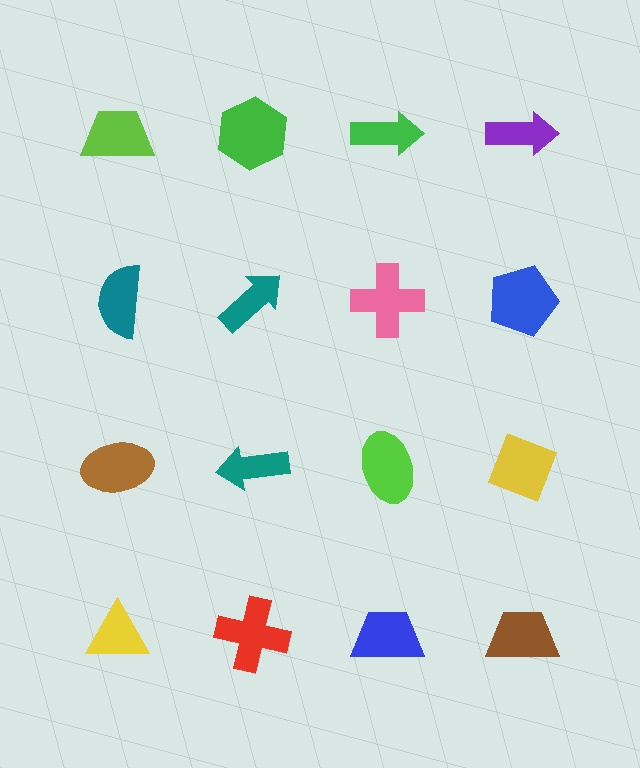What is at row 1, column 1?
A lime trapezoid.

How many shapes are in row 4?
4 shapes.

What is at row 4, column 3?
A blue trapezoid.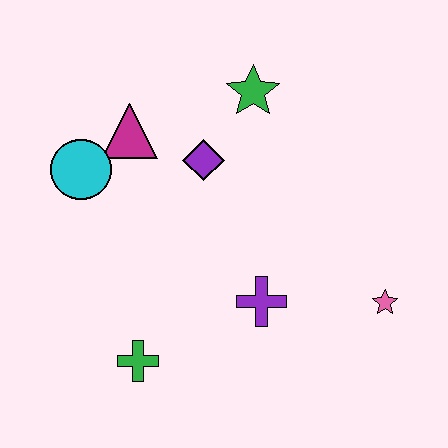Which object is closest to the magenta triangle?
The cyan circle is closest to the magenta triangle.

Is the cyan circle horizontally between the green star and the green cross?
No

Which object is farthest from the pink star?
The cyan circle is farthest from the pink star.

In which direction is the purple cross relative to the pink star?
The purple cross is to the left of the pink star.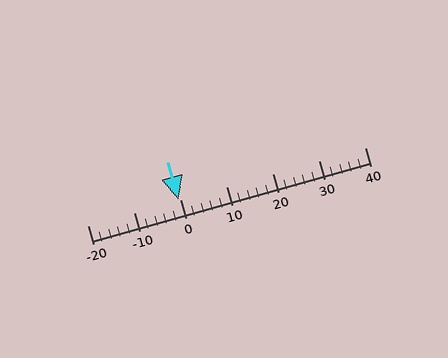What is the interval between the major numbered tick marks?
The major tick marks are spaced 10 units apart.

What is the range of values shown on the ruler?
The ruler shows values from -20 to 40.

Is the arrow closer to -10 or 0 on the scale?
The arrow is closer to 0.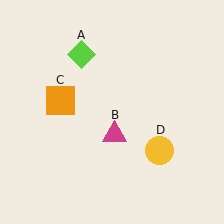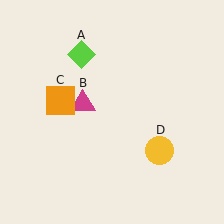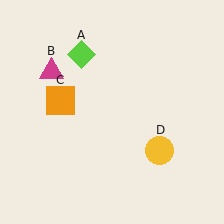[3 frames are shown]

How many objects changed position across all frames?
1 object changed position: magenta triangle (object B).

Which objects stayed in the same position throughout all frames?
Lime diamond (object A) and orange square (object C) and yellow circle (object D) remained stationary.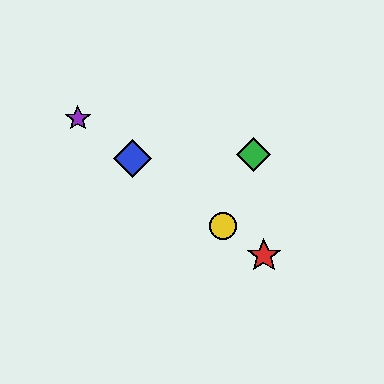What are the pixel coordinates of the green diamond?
The green diamond is at (254, 155).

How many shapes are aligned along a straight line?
4 shapes (the red star, the blue diamond, the yellow circle, the purple star) are aligned along a straight line.